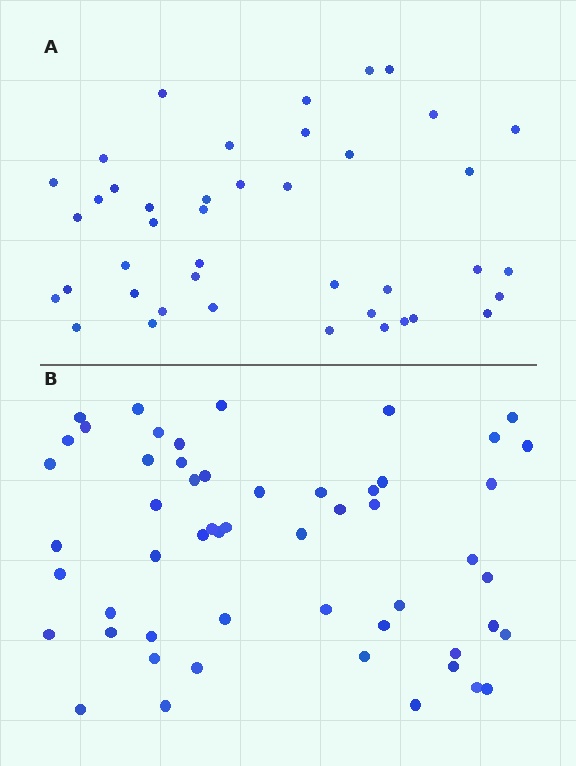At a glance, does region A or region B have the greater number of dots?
Region B (the bottom region) has more dots.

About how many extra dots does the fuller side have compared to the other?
Region B has roughly 12 or so more dots than region A.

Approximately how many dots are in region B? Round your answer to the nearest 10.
About 50 dots. (The exact count is 54, which rounds to 50.)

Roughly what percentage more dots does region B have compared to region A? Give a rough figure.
About 30% more.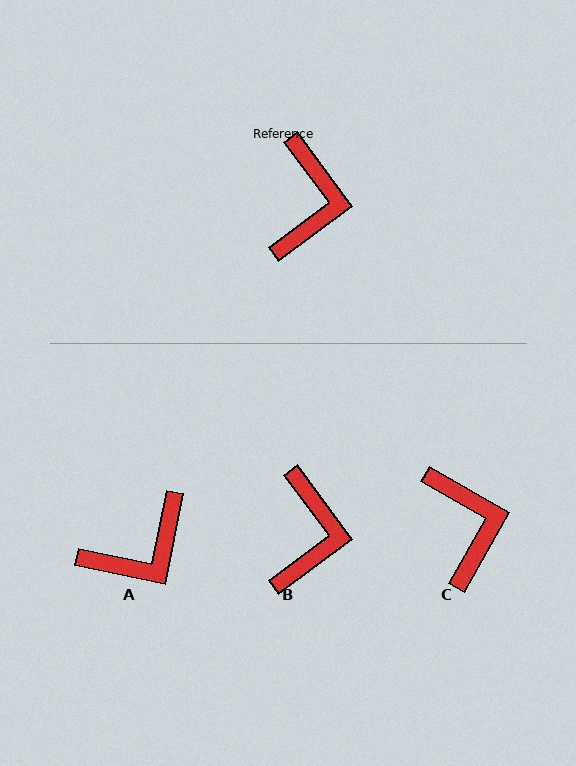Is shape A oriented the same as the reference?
No, it is off by about 48 degrees.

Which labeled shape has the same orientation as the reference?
B.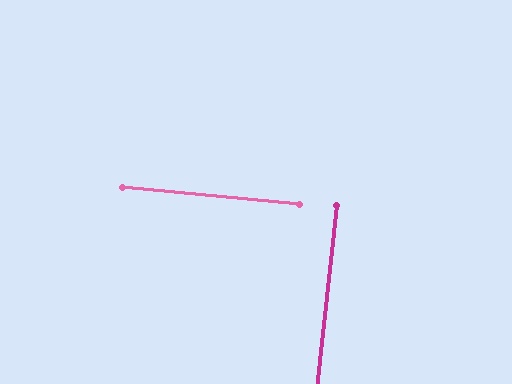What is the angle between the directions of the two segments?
Approximately 89 degrees.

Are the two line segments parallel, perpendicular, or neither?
Perpendicular — they meet at approximately 89°.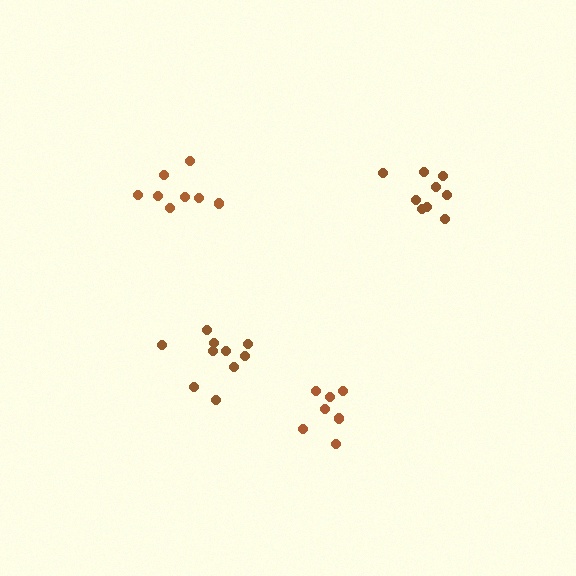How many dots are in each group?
Group 1: 7 dots, Group 2: 9 dots, Group 3: 10 dots, Group 4: 8 dots (34 total).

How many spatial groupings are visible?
There are 4 spatial groupings.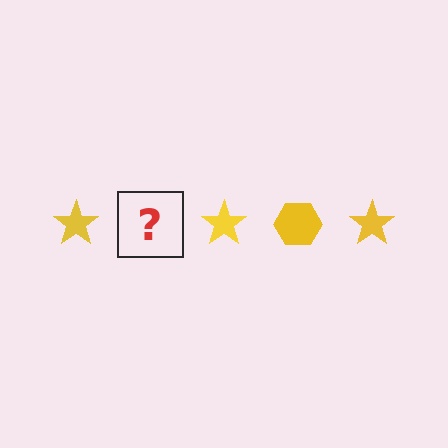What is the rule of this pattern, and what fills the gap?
The rule is that the pattern cycles through star, hexagon shapes in yellow. The gap should be filled with a yellow hexagon.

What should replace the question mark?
The question mark should be replaced with a yellow hexagon.